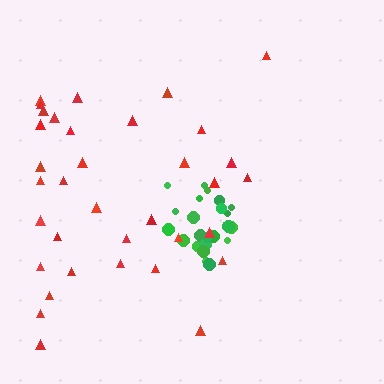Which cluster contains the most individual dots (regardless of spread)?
Red (35).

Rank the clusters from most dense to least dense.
green, red.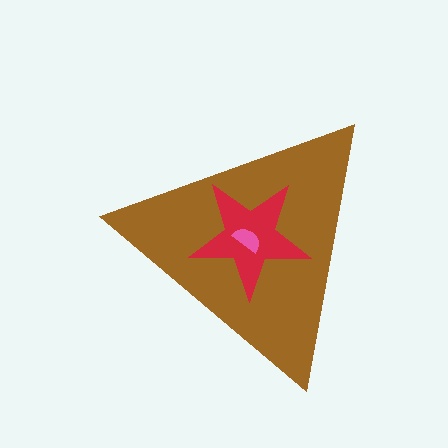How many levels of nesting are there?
3.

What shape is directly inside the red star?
The pink semicircle.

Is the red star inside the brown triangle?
Yes.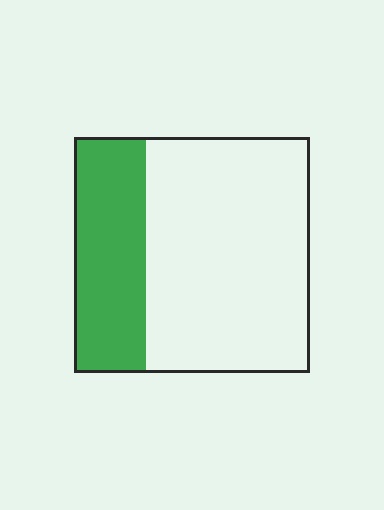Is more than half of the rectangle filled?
No.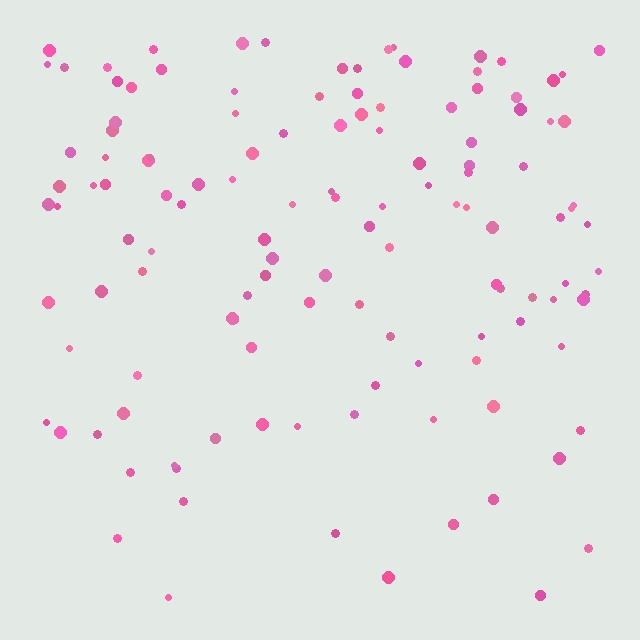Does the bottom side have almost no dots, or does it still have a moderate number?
Still a moderate number, just noticeably fewer than the top.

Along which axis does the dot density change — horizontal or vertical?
Vertical.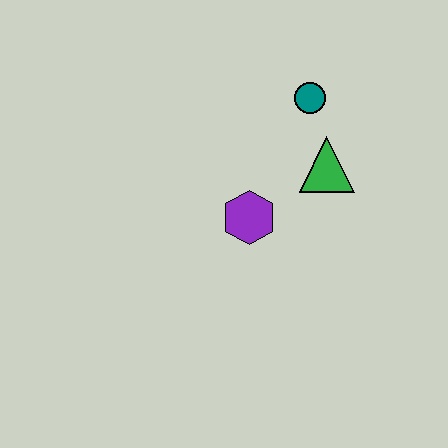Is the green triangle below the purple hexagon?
No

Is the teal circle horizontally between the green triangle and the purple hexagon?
Yes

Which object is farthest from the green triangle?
The purple hexagon is farthest from the green triangle.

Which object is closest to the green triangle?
The teal circle is closest to the green triangle.